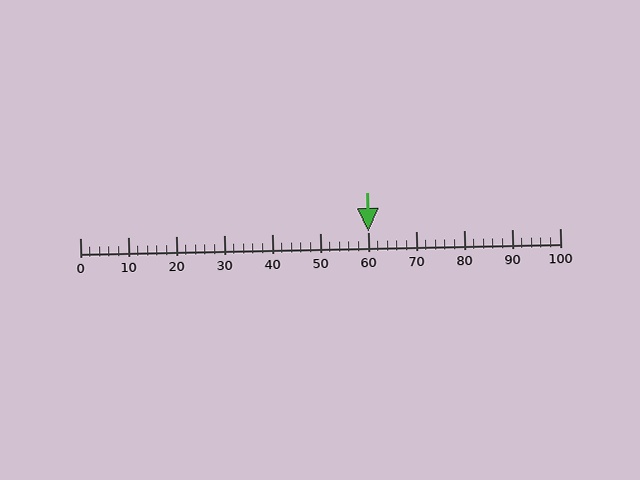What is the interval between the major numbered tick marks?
The major tick marks are spaced 10 units apart.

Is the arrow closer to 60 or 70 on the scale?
The arrow is closer to 60.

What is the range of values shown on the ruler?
The ruler shows values from 0 to 100.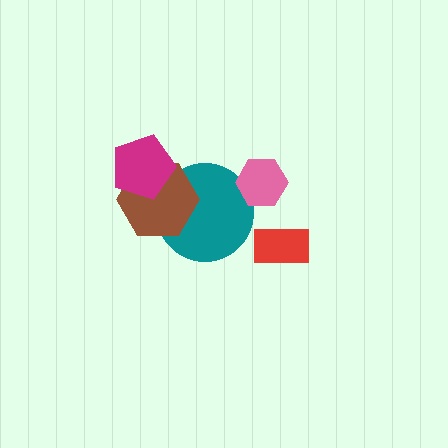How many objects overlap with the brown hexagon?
2 objects overlap with the brown hexagon.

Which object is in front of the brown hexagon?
The magenta pentagon is in front of the brown hexagon.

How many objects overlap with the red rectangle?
0 objects overlap with the red rectangle.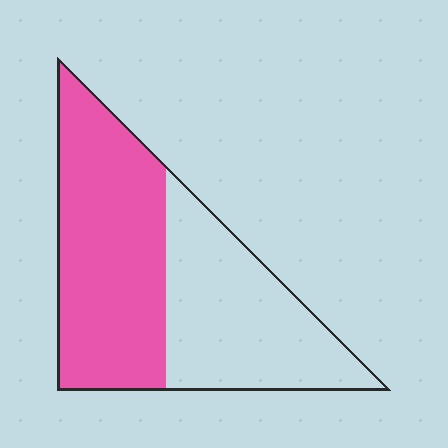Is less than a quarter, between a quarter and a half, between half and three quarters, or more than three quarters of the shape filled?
Between half and three quarters.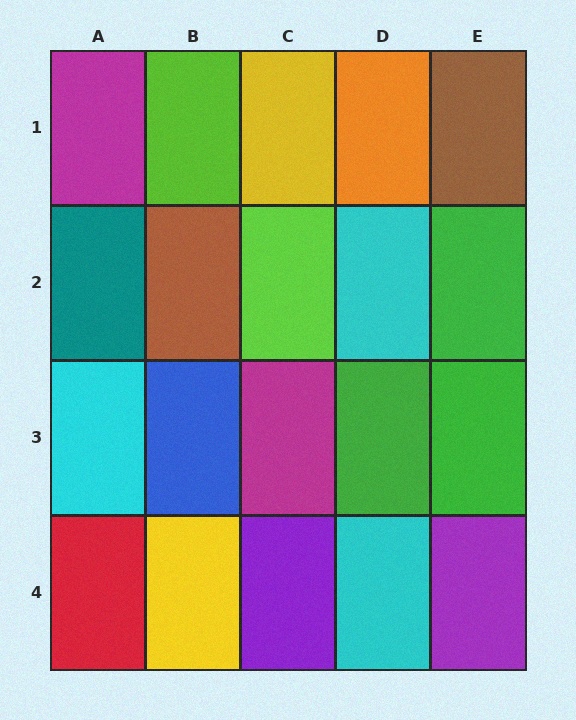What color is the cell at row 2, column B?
Brown.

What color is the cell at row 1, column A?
Magenta.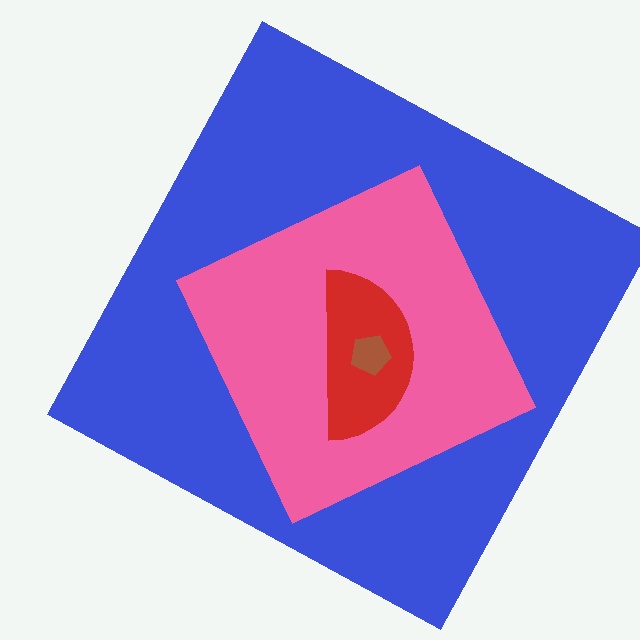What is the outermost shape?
The blue square.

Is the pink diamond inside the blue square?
Yes.